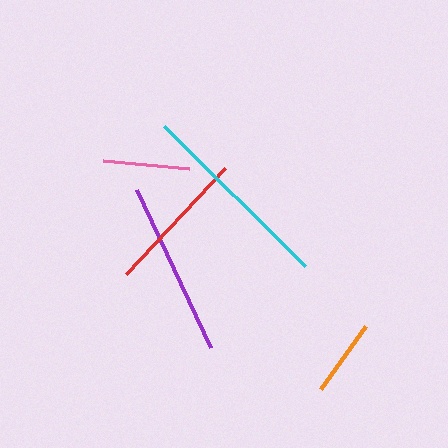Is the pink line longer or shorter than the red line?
The red line is longer than the pink line.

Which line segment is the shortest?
The orange line is the shortest at approximately 78 pixels.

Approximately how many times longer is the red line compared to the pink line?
The red line is approximately 1.7 times the length of the pink line.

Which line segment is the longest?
The cyan line is the longest at approximately 198 pixels.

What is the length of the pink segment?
The pink segment is approximately 86 pixels long.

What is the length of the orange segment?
The orange segment is approximately 78 pixels long.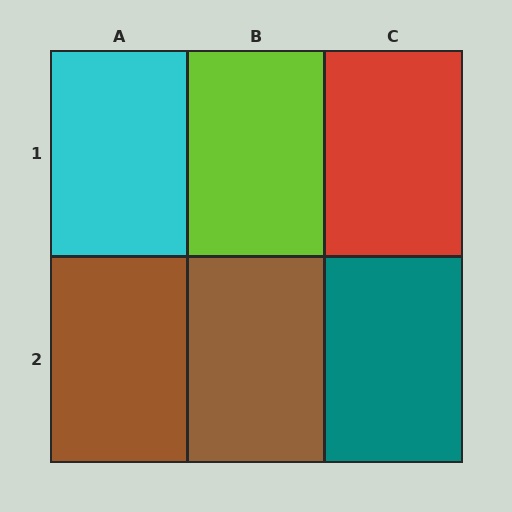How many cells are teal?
1 cell is teal.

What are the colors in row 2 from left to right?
Brown, brown, teal.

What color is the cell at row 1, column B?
Lime.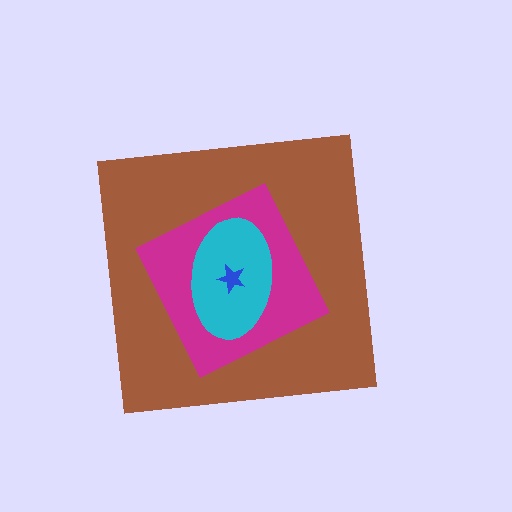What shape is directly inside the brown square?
The magenta square.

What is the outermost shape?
The brown square.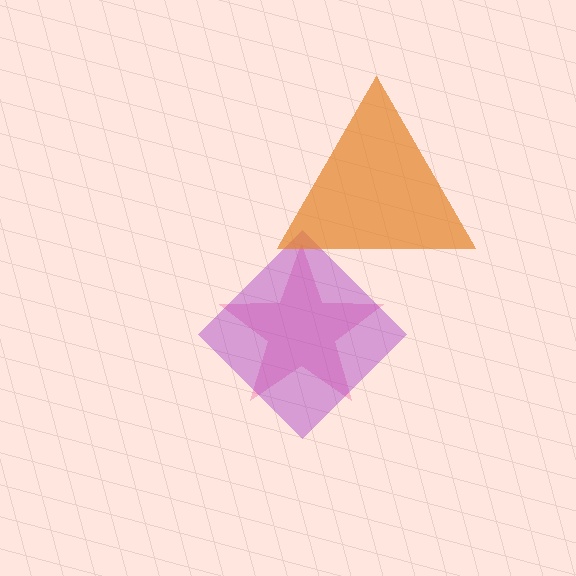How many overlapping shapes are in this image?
There are 3 overlapping shapes in the image.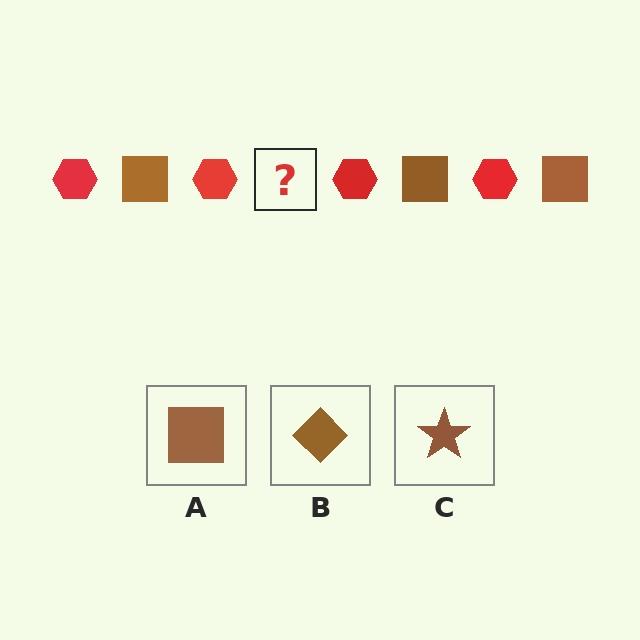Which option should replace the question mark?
Option A.